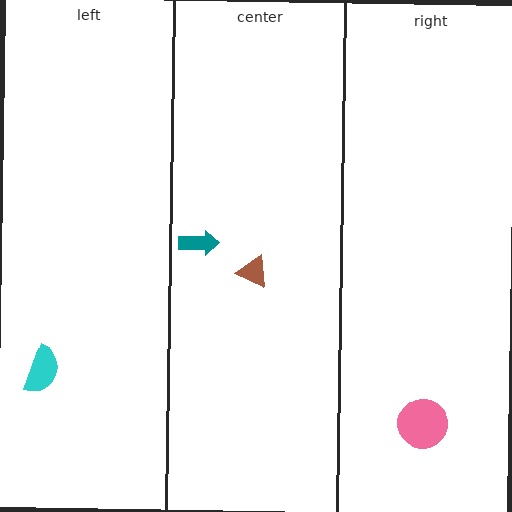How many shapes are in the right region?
1.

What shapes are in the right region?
The pink circle.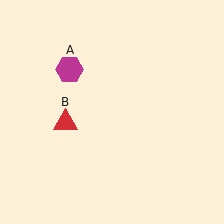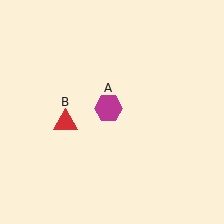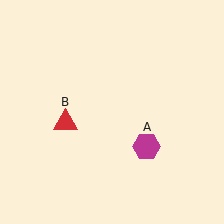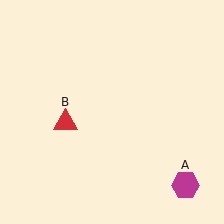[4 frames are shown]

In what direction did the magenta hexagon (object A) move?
The magenta hexagon (object A) moved down and to the right.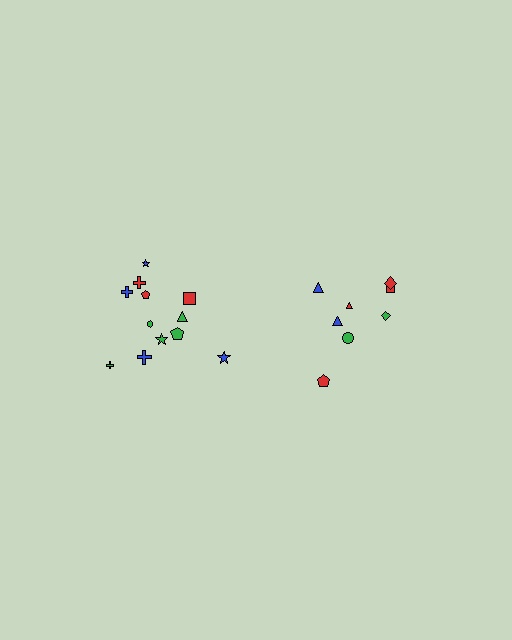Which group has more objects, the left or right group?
The left group.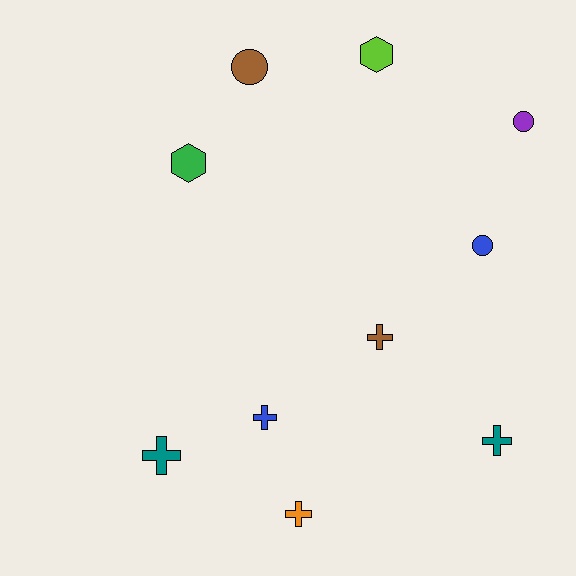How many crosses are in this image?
There are 5 crosses.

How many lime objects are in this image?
There is 1 lime object.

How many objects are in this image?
There are 10 objects.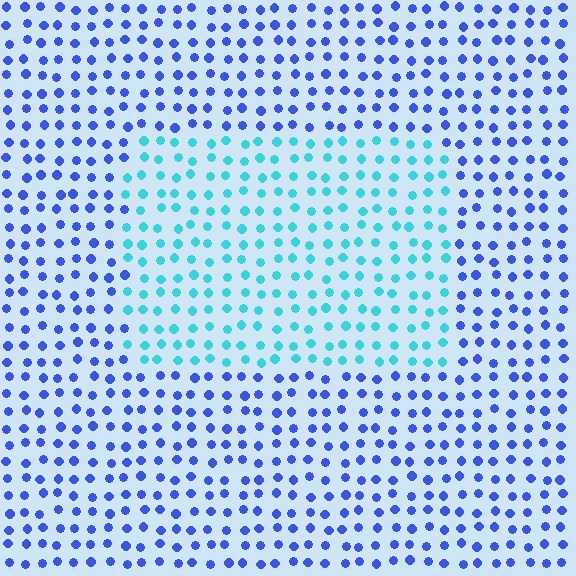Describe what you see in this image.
The image is filled with small blue elements in a uniform arrangement. A rectangle-shaped region is visible where the elements are tinted to a slightly different hue, forming a subtle color boundary.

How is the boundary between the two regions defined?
The boundary is defined purely by a slight shift in hue (about 47 degrees). Spacing, size, and orientation are identical on both sides.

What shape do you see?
I see a rectangle.